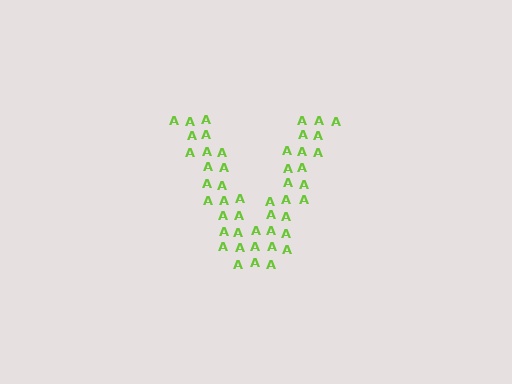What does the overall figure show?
The overall figure shows the letter V.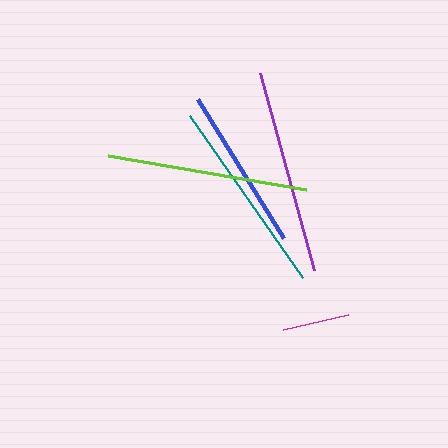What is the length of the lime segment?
The lime segment is approximately 201 pixels long.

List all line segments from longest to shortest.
From longest to shortest: purple, lime, teal, blue, magenta.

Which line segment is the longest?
The purple line is the longest at approximately 204 pixels.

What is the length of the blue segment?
The blue segment is approximately 163 pixels long.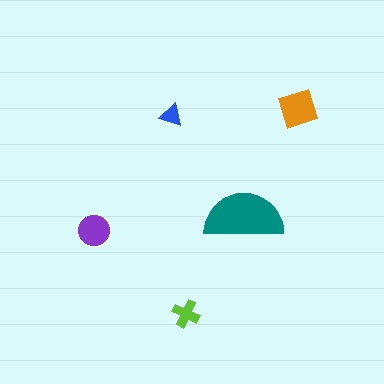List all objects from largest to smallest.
The teal semicircle, the orange square, the purple circle, the lime cross, the blue triangle.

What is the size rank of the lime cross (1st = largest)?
4th.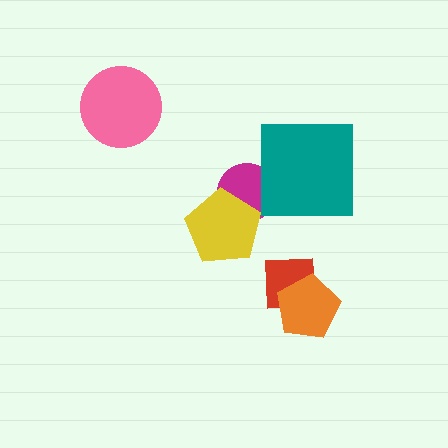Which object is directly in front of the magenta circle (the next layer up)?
The yellow pentagon is directly in front of the magenta circle.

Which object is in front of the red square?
The orange pentagon is in front of the red square.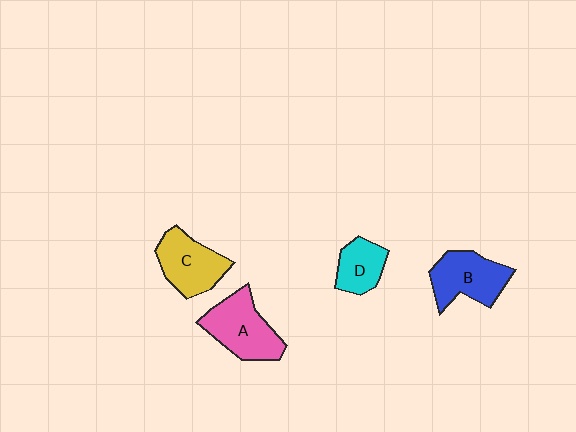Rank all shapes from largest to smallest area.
From largest to smallest: A (pink), B (blue), C (yellow), D (cyan).